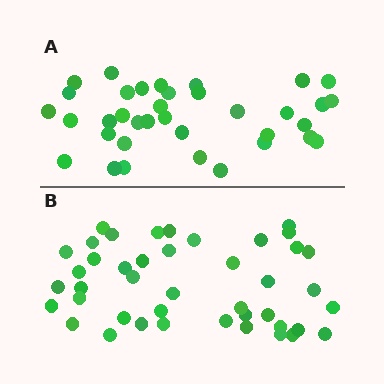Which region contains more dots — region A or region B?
Region B (the bottom region) has more dots.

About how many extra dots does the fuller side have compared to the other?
Region B has roughly 8 or so more dots than region A.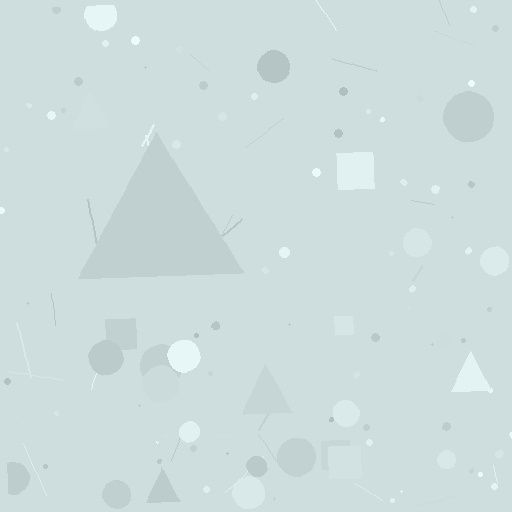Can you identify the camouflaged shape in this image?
The camouflaged shape is a triangle.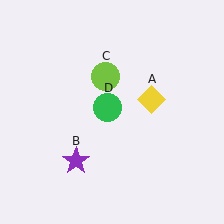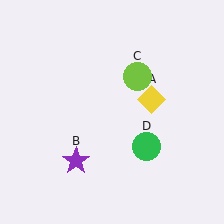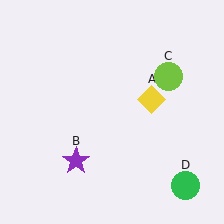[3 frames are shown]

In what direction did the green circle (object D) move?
The green circle (object D) moved down and to the right.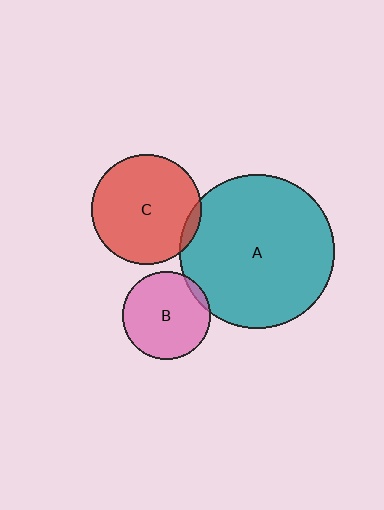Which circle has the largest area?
Circle A (teal).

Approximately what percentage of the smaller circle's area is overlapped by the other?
Approximately 5%.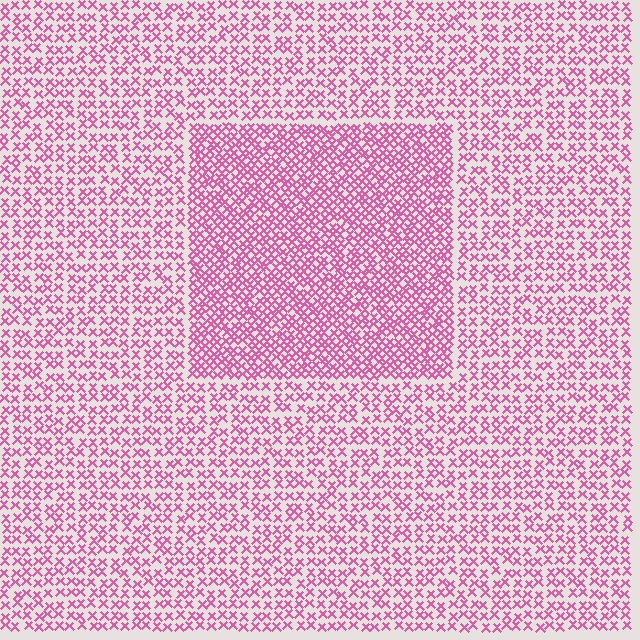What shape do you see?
I see a rectangle.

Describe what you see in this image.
The image contains small pink elements arranged at two different densities. A rectangle-shaped region is visible where the elements are more densely packed than the surrounding area.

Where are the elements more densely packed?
The elements are more densely packed inside the rectangle boundary.